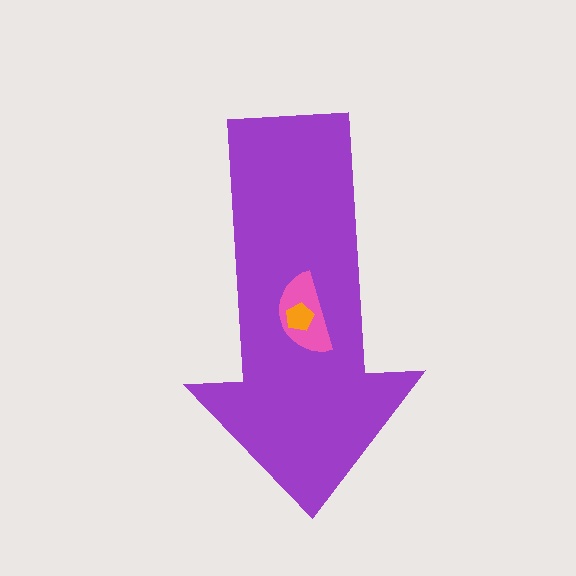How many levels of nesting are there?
3.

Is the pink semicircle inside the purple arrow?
Yes.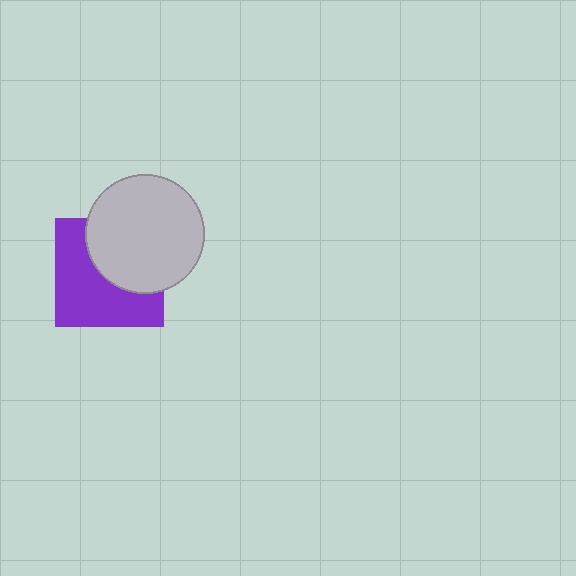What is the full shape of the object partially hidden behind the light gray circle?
The partially hidden object is a purple square.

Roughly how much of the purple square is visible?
About half of it is visible (roughly 56%).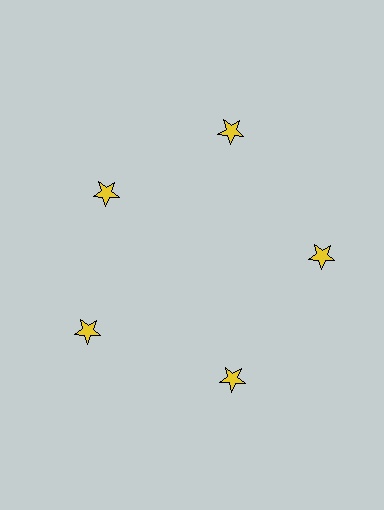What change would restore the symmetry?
The symmetry would be restored by moving it outward, back onto the ring so that all 5 stars sit at equal angles and equal distance from the center.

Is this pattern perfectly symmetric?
No. The 5 yellow stars are arranged in a ring, but one element near the 10 o'clock position is pulled inward toward the center, breaking the 5-fold rotational symmetry.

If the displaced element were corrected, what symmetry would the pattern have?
It would have 5-fold rotational symmetry — the pattern would map onto itself every 72 degrees.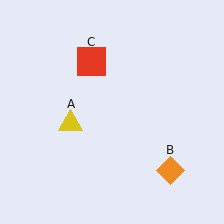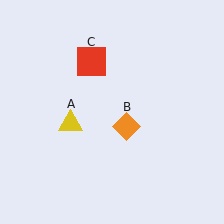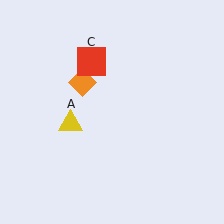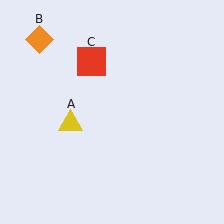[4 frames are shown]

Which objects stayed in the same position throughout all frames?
Yellow triangle (object A) and red square (object C) remained stationary.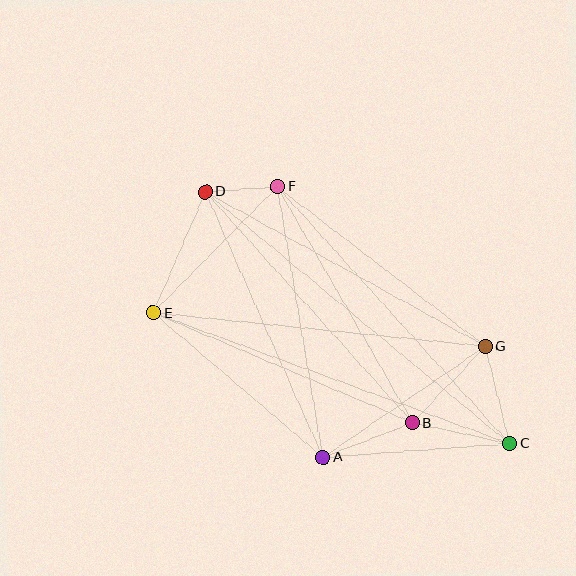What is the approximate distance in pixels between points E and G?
The distance between E and G is approximately 334 pixels.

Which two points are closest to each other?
Points D and F are closest to each other.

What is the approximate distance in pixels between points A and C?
The distance between A and C is approximately 187 pixels.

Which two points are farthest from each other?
Points C and D are farthest from each other.